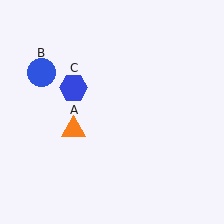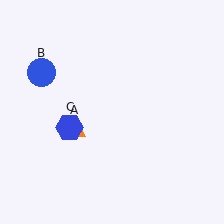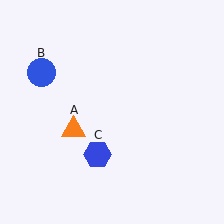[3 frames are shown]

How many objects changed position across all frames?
1 object changed position: blue hexagon (object C).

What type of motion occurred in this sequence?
The blue hexagon (object C) rotated counterclockwise around the center of the scene.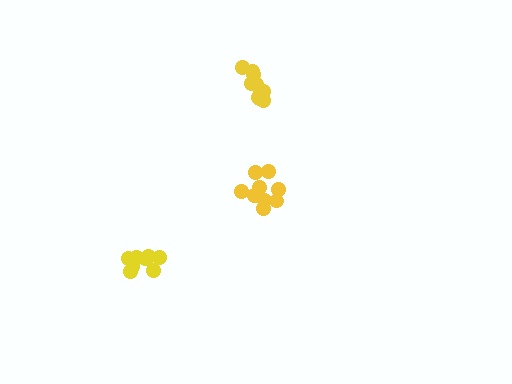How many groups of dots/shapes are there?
There are 3 groups.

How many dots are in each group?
Group 1: 8 dots, Group 2: 10 dots, Group 3: 10 dots (28 total).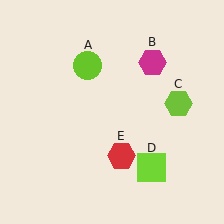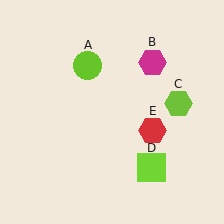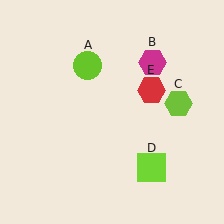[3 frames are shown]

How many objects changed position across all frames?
1 object changed position: red hexagon (object E).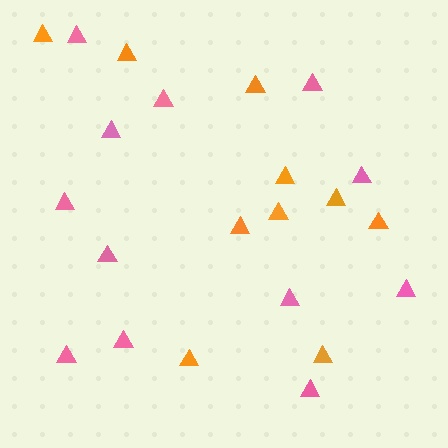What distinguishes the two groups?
There are 2 groups: one group of pink triangles (12) and one group of orange triangles (10).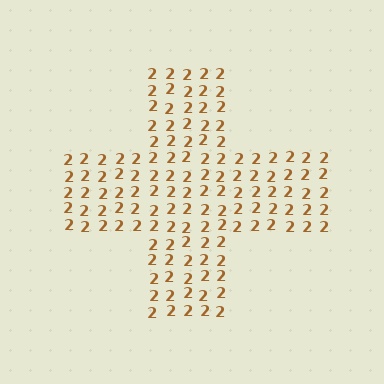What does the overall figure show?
The overall figure shows a cross.